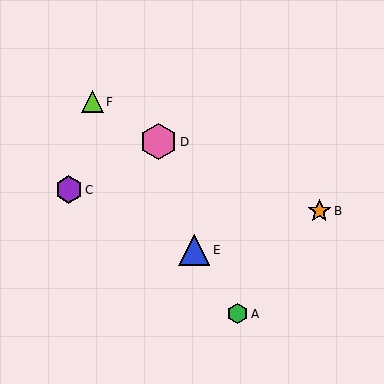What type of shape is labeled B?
Shape B is an orange star.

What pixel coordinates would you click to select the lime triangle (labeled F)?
Click at (92, 102) to select the lime triangle F.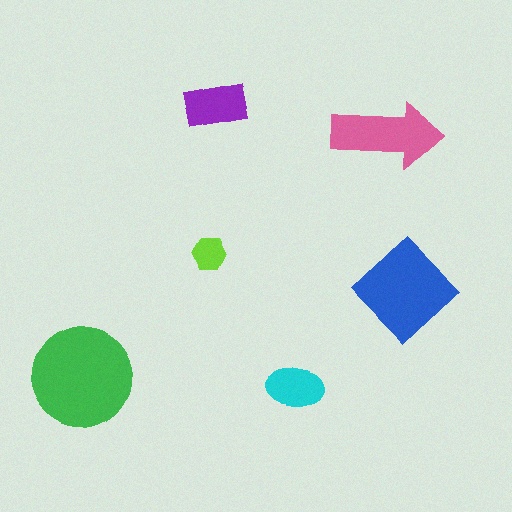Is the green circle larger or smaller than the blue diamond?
Larger.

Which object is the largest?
The green circle.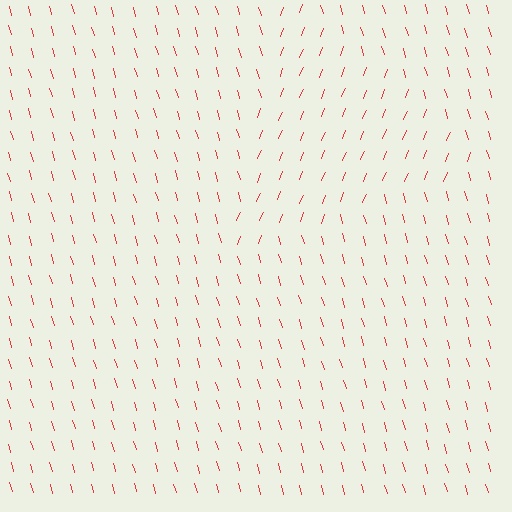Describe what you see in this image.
The image is filled with small red line segments. A triangle region in the image has lines oriented differently from the surrounding lines, creating a visible texture boundary.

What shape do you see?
I see a triangle.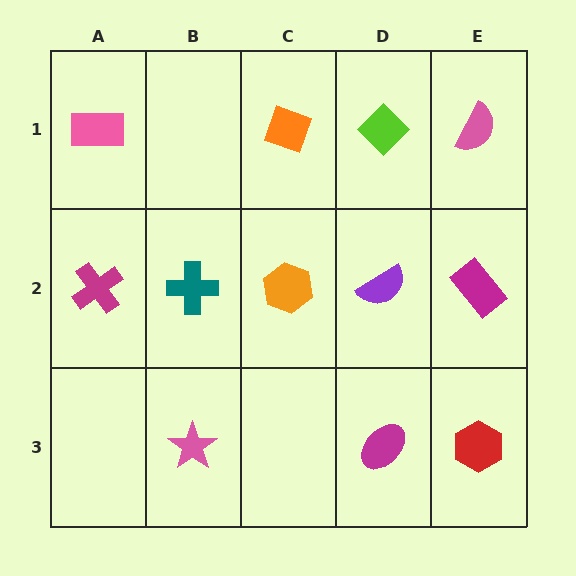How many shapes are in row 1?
4 shapes.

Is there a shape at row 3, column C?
No, that cell is empty.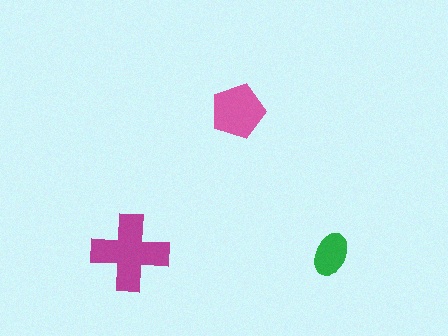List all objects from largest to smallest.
The magenta cross, the pink pentagon, the green ellipse.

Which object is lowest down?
The green ellipse is bottommost.